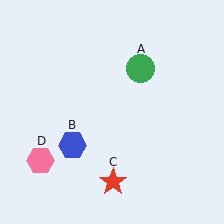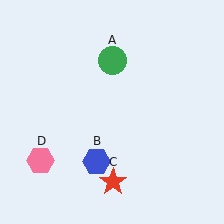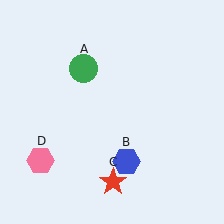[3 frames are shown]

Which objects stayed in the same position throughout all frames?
Red star (object C) and pink hexagon (object D) remained stationary.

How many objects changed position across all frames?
2 objects changed position: green circle (object A), blue hexagon (object B).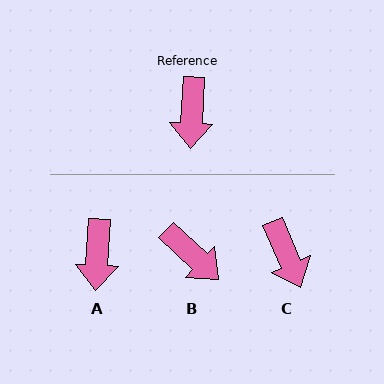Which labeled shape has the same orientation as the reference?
A.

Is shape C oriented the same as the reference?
No, it is off by about 26 degrees.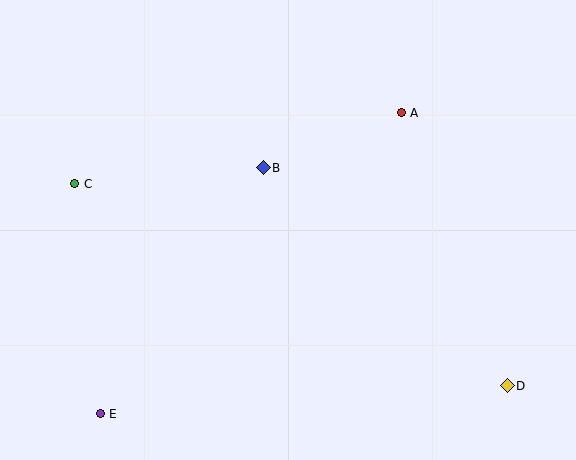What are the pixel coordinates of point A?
Point A is at (401, 113).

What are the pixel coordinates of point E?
Point E is at (100, 414).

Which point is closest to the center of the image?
Point B at (263, 168) is closest to the center.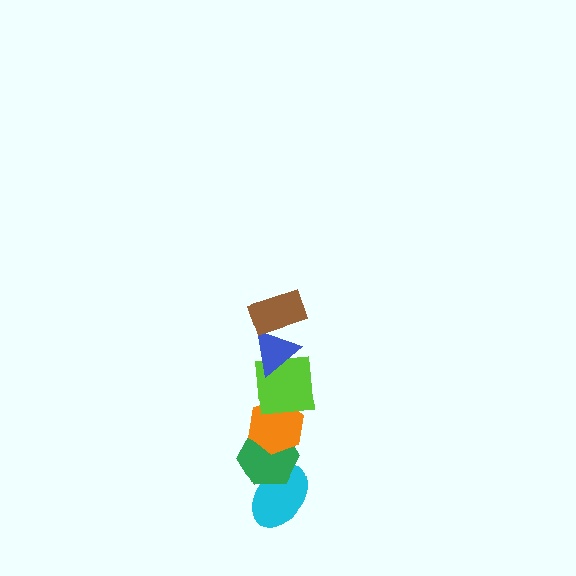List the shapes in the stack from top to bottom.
From top to bottom: the brown rectangle, the blue triangle, the lime square, the orange hexagon, the green hexagon, the cyan ellipse.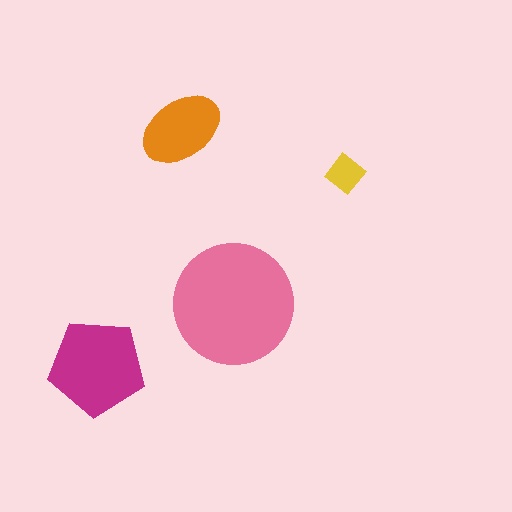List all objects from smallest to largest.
The yellow diamond, the orange ellipse, the magenta pentagon, the pink circle.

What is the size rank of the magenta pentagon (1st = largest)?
2nd.